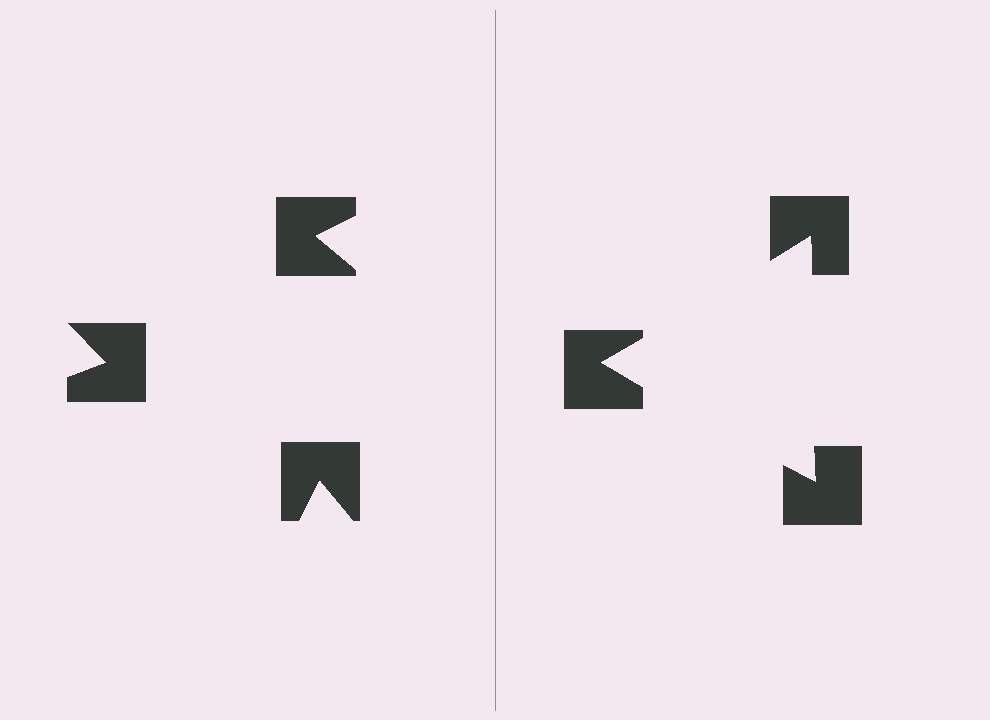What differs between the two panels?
The notched squares are positioned identically on both sides; only the wedge orientations differ. On the right they align to a triangle; on the left they are misaligned.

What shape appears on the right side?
An illusory triangle.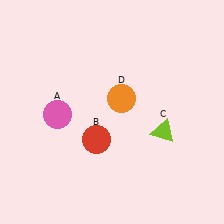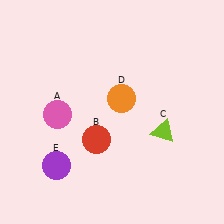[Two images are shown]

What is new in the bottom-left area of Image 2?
A purple circle (E) was added in the bottom-left area of Image 2.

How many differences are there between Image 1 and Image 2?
There is 1 difference between the two images.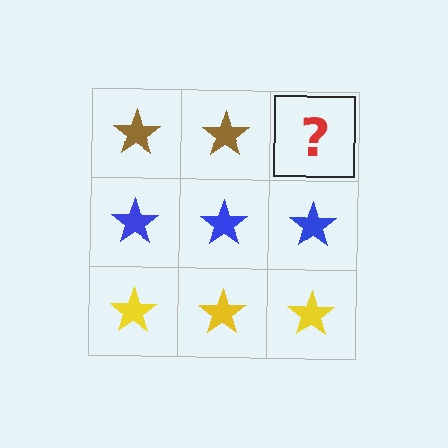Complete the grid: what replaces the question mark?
The question mark should be replaced with a brown star.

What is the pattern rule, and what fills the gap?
The rule is that each row has a consistent color. The gap should be filled with a brown star.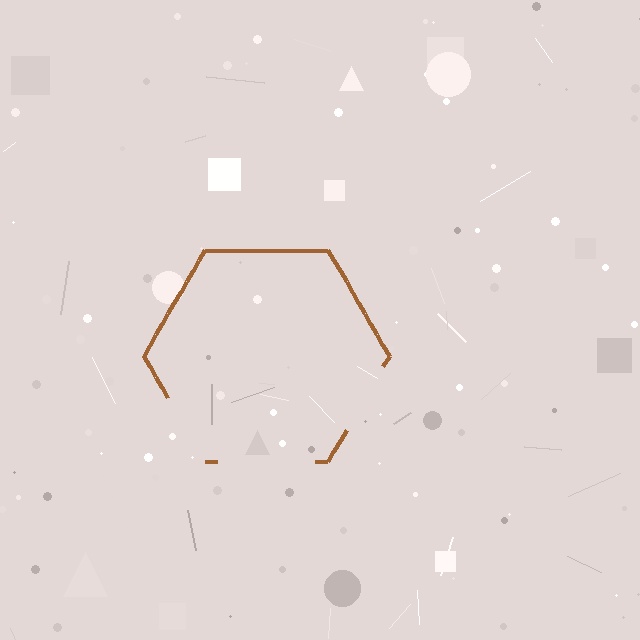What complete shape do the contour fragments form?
The contour fragments form a hexagon.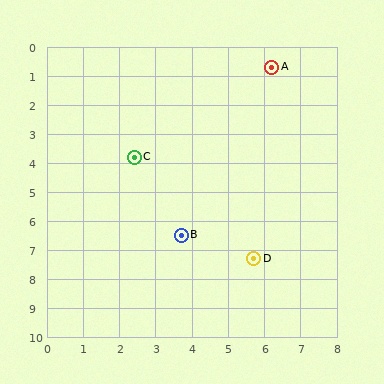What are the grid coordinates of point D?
Point D is at approximately (5.7, 7.3).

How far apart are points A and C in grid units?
Points A and C are about 4.9 grid units apart.